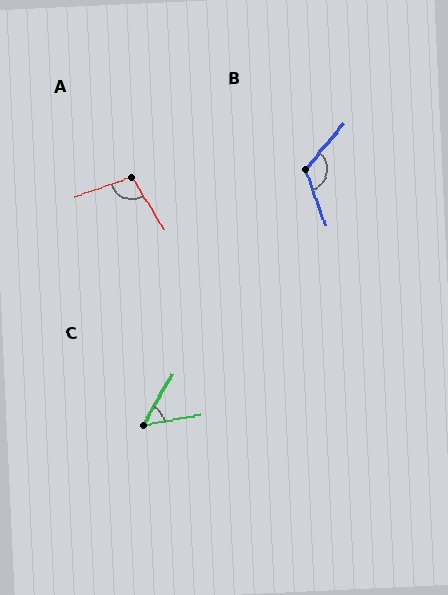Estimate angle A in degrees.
Approximately 104 degrees.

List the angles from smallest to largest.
C (49°), A (104°), B (120°).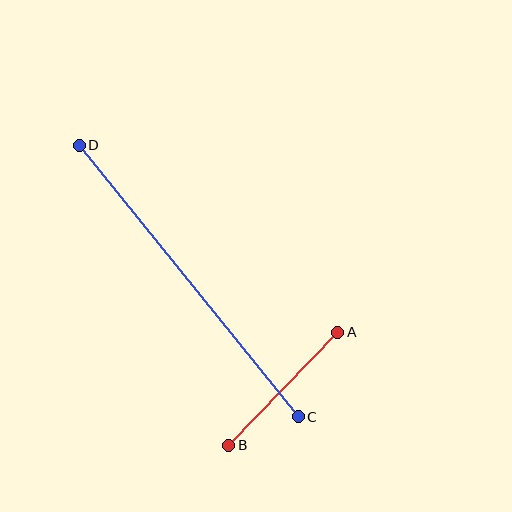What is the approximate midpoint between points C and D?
The midpoint is at approximately (189, 281) pixels.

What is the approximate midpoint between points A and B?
The midpoint is at approximately (283, 389) pixels.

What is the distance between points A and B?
The distance is approximately 157 pixels.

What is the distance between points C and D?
The distance is approximately 349 pixels.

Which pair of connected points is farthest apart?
Points C and D are farthest apart.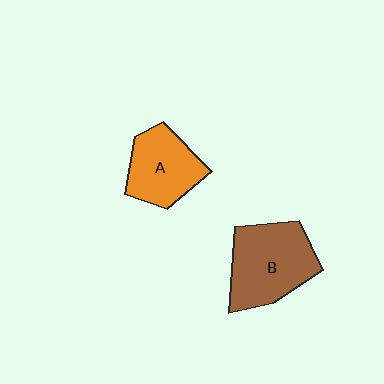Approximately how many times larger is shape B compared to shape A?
Approximately 1.3 times.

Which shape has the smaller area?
Shape A (orange).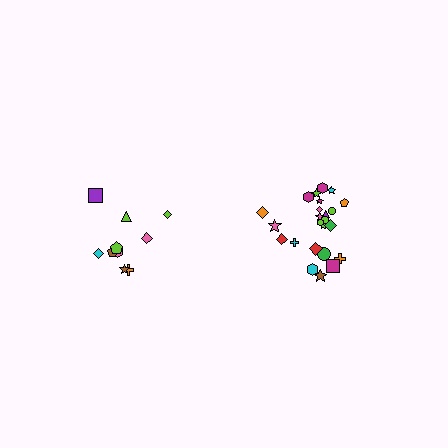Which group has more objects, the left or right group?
The right group.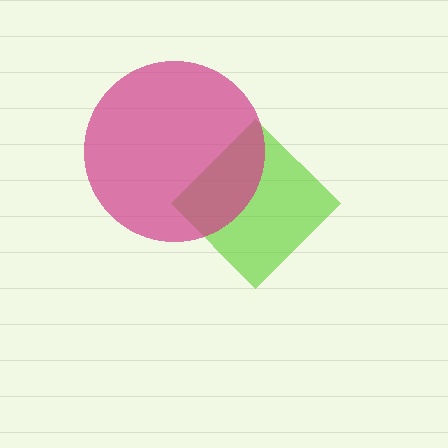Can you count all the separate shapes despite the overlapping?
Yes, there are 2 separate shapes.